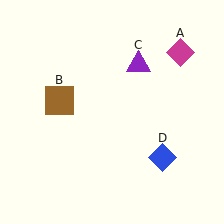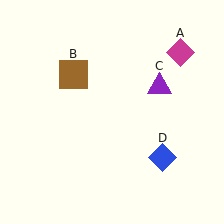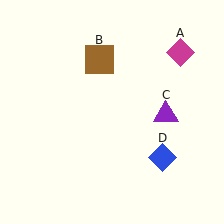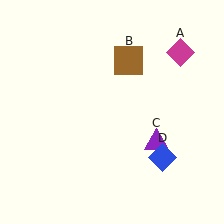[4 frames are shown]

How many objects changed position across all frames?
2 objects changed position: brown square (object B), purple triangle (object C).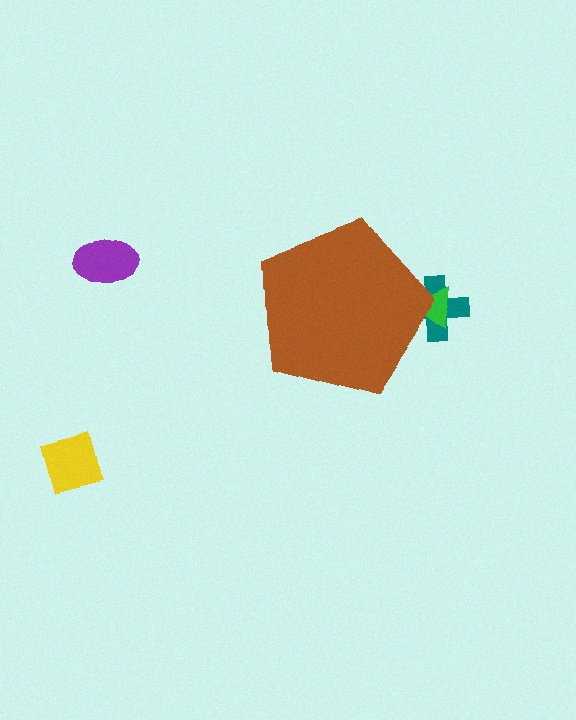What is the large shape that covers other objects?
A brown pentagon.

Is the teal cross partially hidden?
Yes, the teal cross is partially hidden behind the brown pentagon.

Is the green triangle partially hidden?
Yes, the green triangle is partially hidden behind the brown pentagon.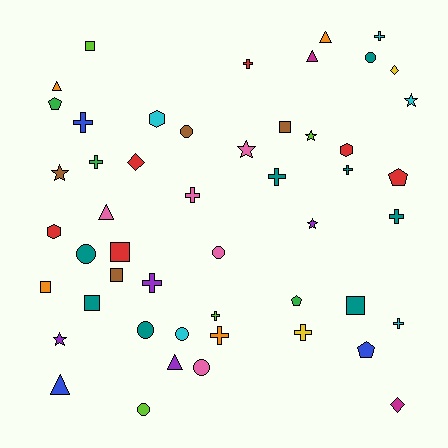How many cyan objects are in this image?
There are 5 cyan objects.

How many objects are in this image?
There are 50 objects.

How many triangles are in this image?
There are 6 triangles.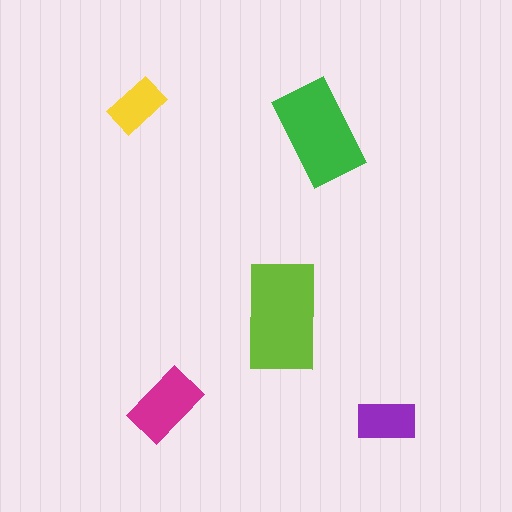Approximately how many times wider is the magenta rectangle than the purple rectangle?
About 1.5 times wider.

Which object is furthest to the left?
The yellow rectangle is leftmost.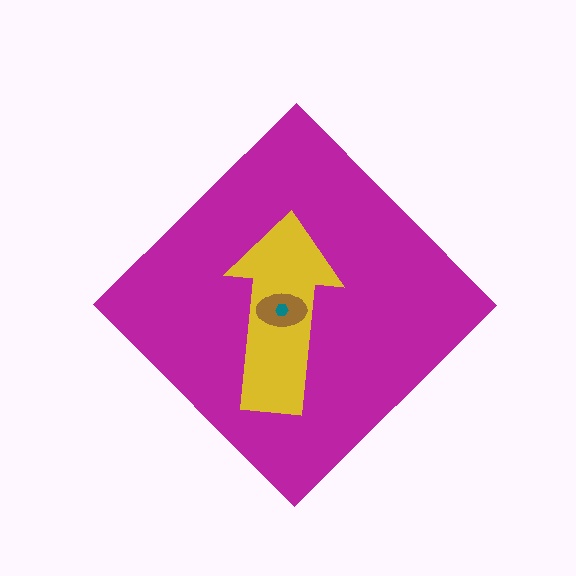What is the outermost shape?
The magenta diamond.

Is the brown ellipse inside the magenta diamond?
Yes.